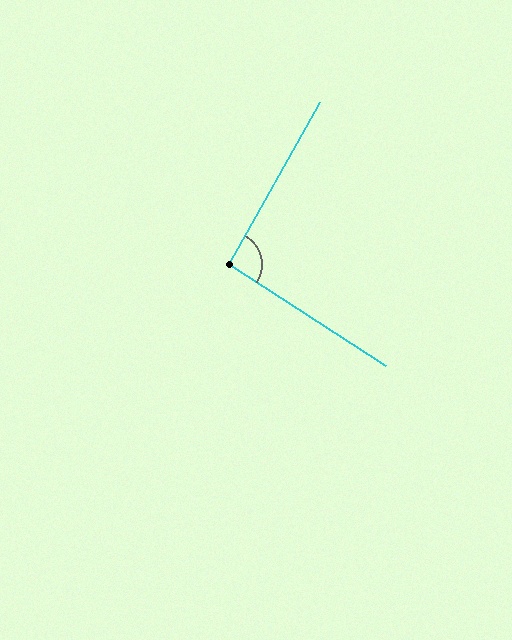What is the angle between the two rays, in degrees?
Approximately 94 degrees.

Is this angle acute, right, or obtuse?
It is approximately a right angle.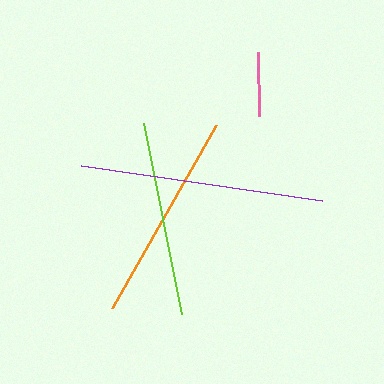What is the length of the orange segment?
The orange segment is approximately 210 pixels long.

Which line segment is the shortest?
The pink line is the shortest at approximately 63 pixels.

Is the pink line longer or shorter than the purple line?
The purple line is longer than the pink line.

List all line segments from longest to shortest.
From longest to shortest: purple, orange, lime, pink.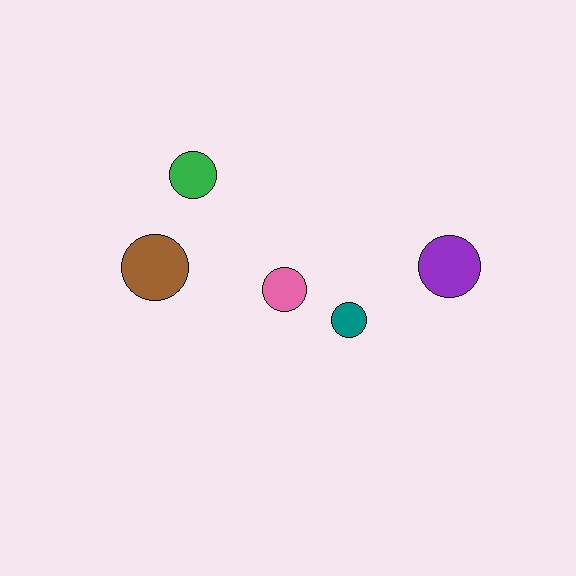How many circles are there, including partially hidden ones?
There are 5 circles.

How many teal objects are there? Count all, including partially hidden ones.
There is 1 teal object.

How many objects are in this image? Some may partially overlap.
There are 5 objects.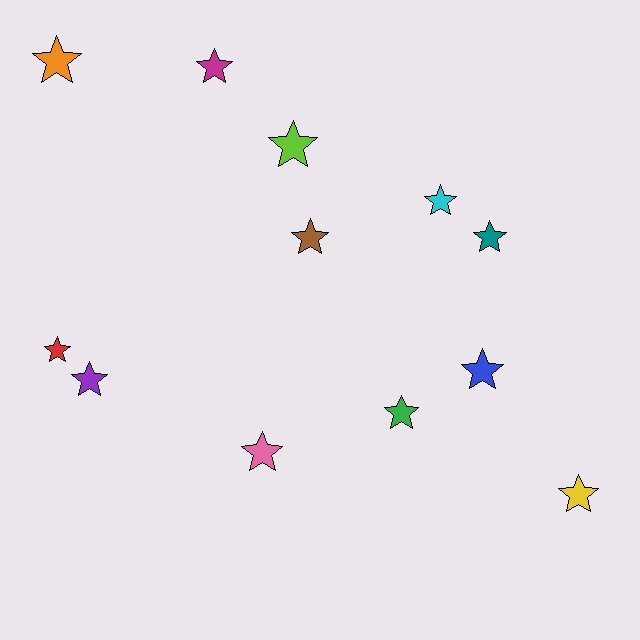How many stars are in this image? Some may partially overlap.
There are 12 stars.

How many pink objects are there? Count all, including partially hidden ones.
There is 1 pink object.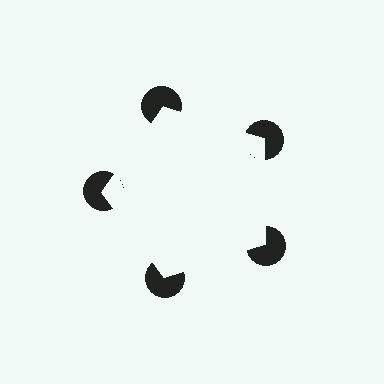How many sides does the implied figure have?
5 sides.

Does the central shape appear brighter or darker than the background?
It typically appears slightly brighter than the background, even though no actual brightness change is drawn.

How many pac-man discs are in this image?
There are 5 — one at each vertex of the illusory pentagon.